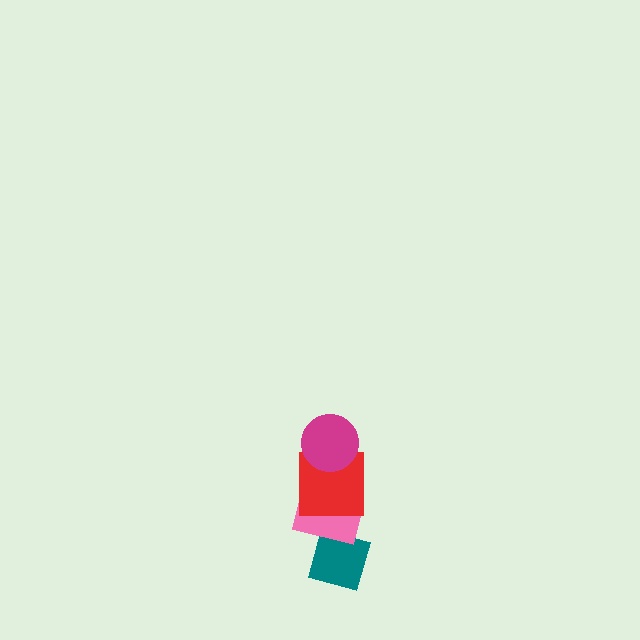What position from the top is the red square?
The red square is 2nd from the top.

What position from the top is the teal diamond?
The teal diamond is 4th from the top.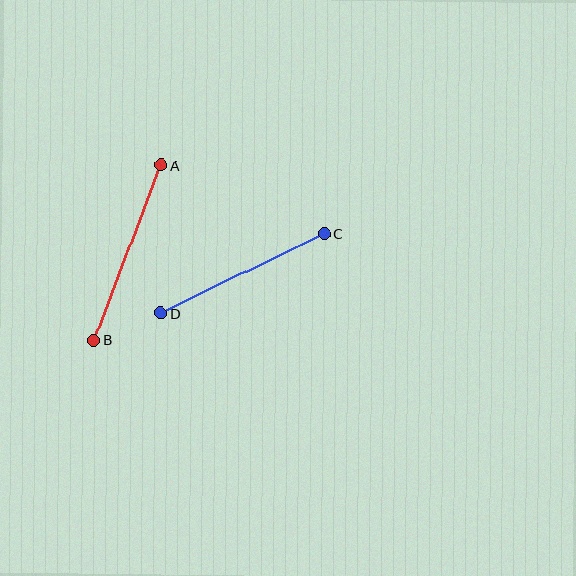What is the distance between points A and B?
The distance is approximately 187 pixels.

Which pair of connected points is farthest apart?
Points A and B are farthest apart.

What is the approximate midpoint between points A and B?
The midpoint is at approximately (128, 253) pixels.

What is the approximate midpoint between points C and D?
The midpoint is at approximately (242, 273) pixels.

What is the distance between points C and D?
The distance is approximately 182 pixels.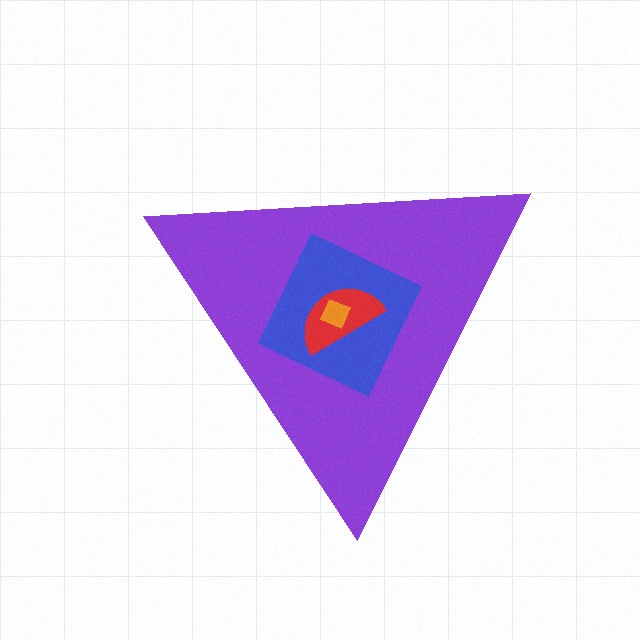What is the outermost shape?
The purple triangle.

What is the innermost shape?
The orange diamond.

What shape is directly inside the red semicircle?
The orange diamond.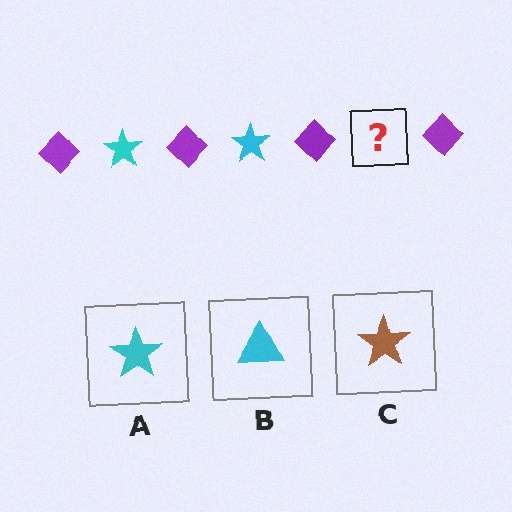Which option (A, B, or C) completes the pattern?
A.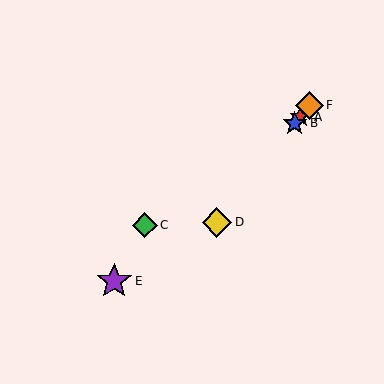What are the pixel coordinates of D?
Object D is at (217, 222).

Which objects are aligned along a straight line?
Objects A, B, D, F are aligned along a straight line.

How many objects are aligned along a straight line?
4 objects (A, B, D, F) are aligned along a straight line.